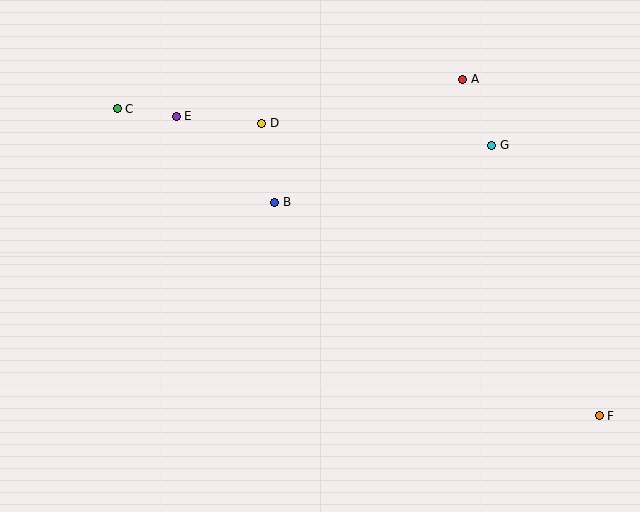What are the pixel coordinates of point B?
Point B is at (275, 202).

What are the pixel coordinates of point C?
Point C is at (117, 109).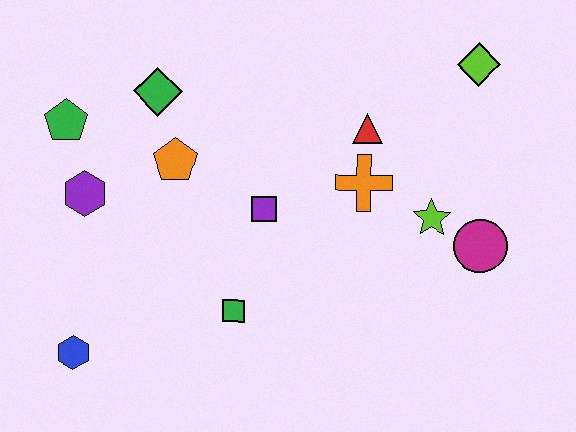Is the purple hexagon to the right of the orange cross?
No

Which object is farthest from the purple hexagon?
The lime diamond is farthest from the purple hexagon.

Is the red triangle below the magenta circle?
No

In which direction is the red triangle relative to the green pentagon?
The red triangle is to the right of the green pentagon.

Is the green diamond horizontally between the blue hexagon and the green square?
Yes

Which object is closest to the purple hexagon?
The green pentagon is closest to the purple hexagon.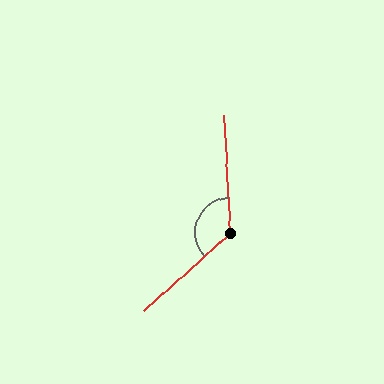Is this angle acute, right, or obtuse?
It is obtuse.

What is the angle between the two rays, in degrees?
Approximately 130 degrees.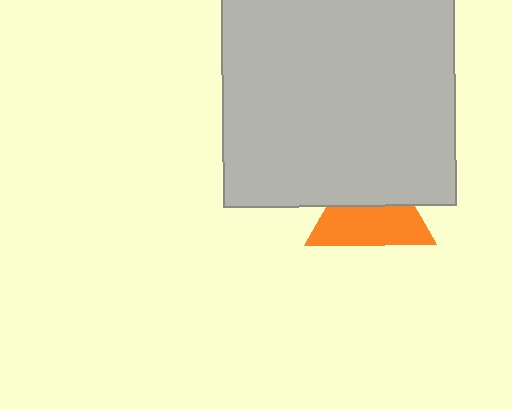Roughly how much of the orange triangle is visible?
About half of it is visible (roughly 57%).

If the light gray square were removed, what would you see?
You would see the complete orange triangle.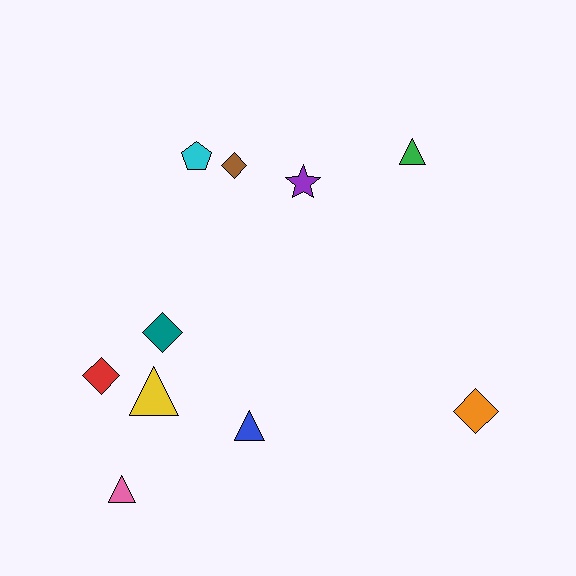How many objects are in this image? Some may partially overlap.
There are 10 objects.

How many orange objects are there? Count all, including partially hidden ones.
There is 1 orange object.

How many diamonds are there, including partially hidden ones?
There are 4 diamonds.